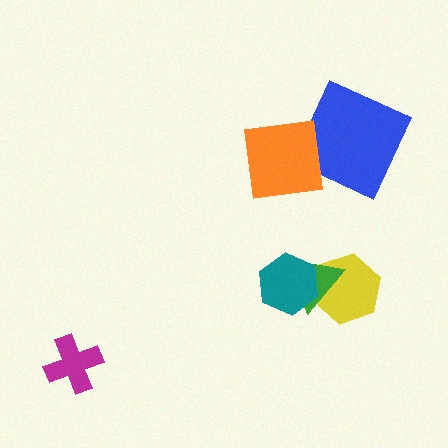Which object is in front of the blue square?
The orange square is in front of the blue square.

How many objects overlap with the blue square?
1 object overlaps with the blue square.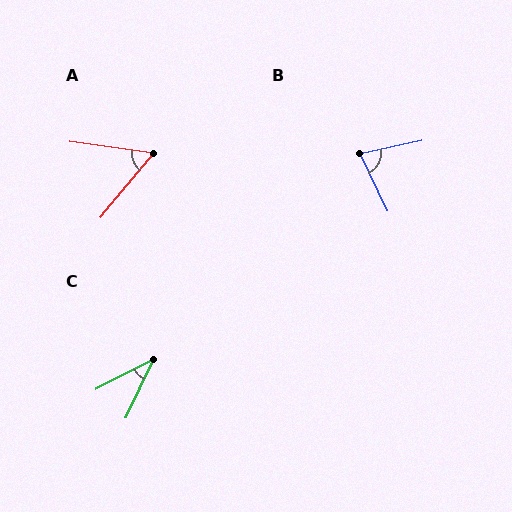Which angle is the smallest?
C, at approximately 37 degrees.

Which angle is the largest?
B, at approximately 76 degrees.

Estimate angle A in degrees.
Approximately 58 degrees.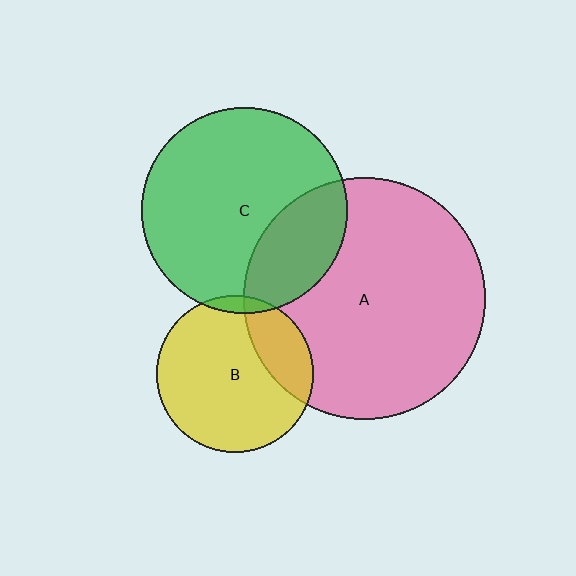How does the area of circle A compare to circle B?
Approximately 2.4 times.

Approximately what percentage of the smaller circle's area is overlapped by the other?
Approximately 25%.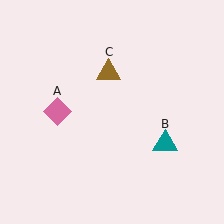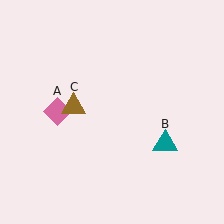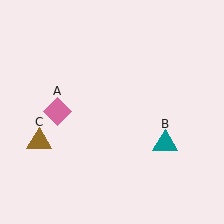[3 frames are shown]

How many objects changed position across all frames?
1 object changed position: brown triangle (object C).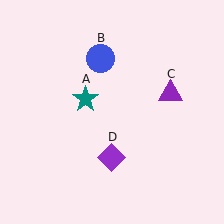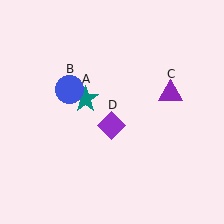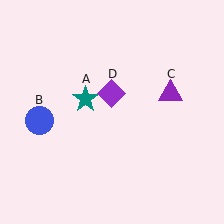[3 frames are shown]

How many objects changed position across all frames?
2 objects changed position: blue circle (object B), purple diamond (object D).